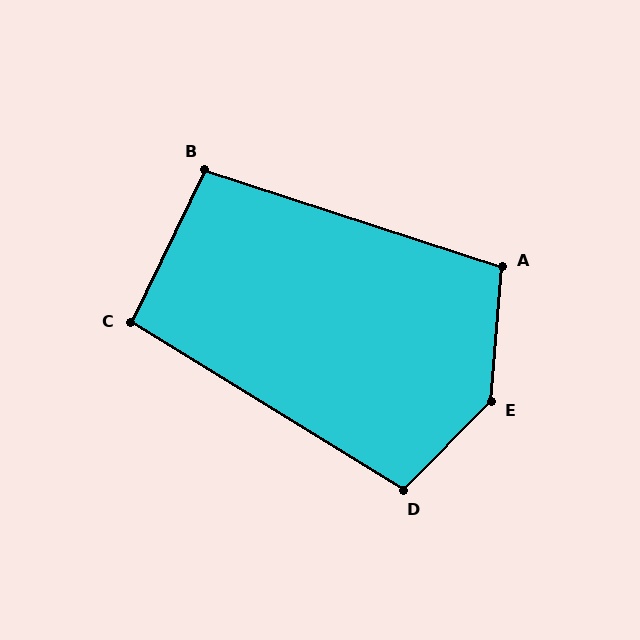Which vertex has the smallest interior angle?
C, at approximately 96 degrees.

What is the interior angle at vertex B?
Approximately 98 degrees (obtuse).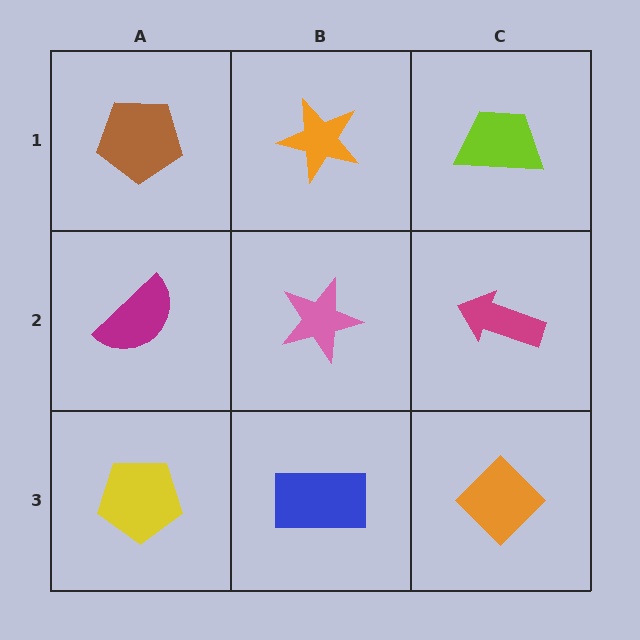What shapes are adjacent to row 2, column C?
A lime trapezoid (row 1, column C), an orange diamond (row 3, column C), a pink star (row 2, column B).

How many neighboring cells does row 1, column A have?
2.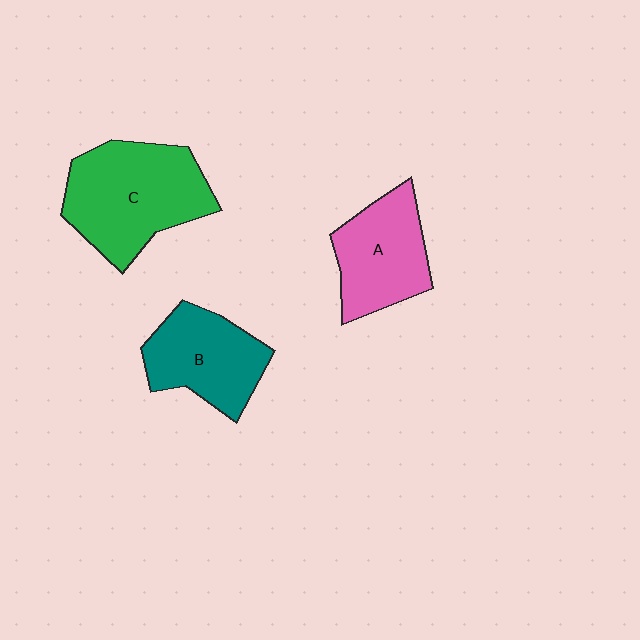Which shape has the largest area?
Shape C (green).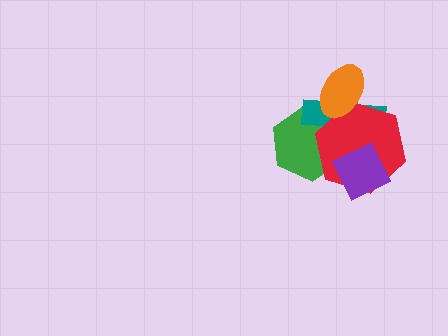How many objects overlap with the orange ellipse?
2 objects overlap with the orange ellipse.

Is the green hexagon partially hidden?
Yes, it is partially covered by another shape.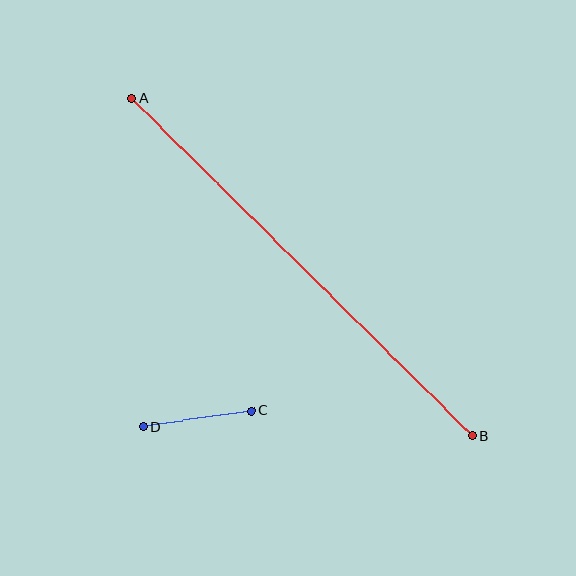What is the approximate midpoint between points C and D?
The midpoint is at approximately (197, 419) pixels.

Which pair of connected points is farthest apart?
Points A and B are farthest apart.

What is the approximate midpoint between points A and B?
The midpoint is at approximately (302, 267) pixels.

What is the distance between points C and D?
The distance is approximately 109 pixels.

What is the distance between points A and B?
The distance is approximately 479 pixels.